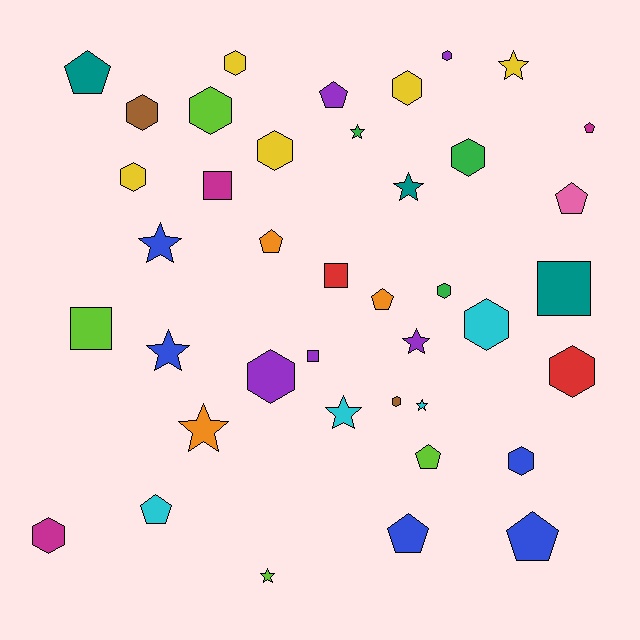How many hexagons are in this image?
There are 15 hexagons.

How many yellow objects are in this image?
There are 5 yellow objects.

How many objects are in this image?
There are 40 objects.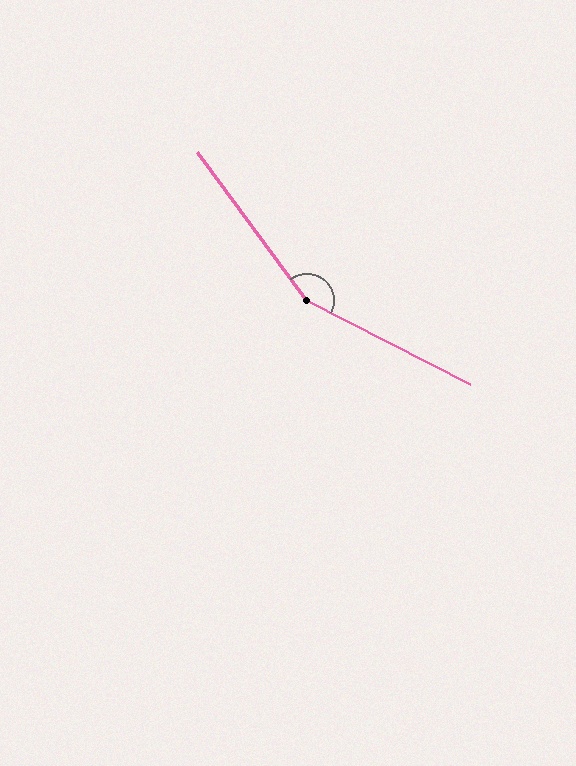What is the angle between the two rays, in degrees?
Approximately 154 degrees.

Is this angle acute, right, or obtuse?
It is obtuse.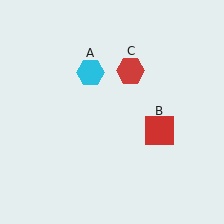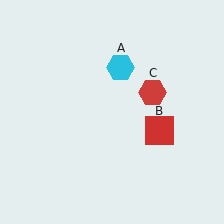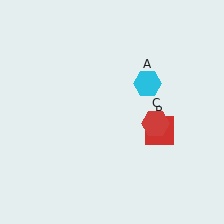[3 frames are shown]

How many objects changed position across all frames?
2 objects changed position: cyan hexagon (object A), red hexagon (object C).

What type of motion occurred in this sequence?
The cyan hexagon (object A), red hexagon (object C) rotated clockwise around the center of the scene.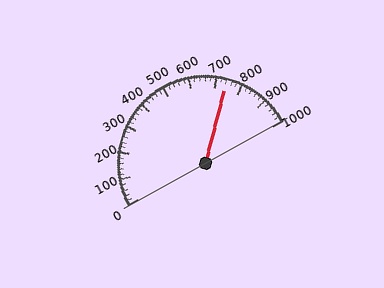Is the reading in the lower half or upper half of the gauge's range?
The reading is in the upper half of the range (0 to 1000).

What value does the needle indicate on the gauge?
The needle indicates approximately 740.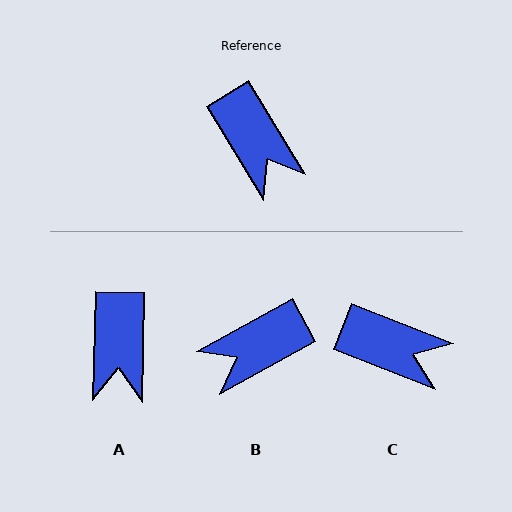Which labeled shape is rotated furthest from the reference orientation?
B, about 93 degrees away.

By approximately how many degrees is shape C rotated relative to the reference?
Approximately 37 degrees counter-clockwise.